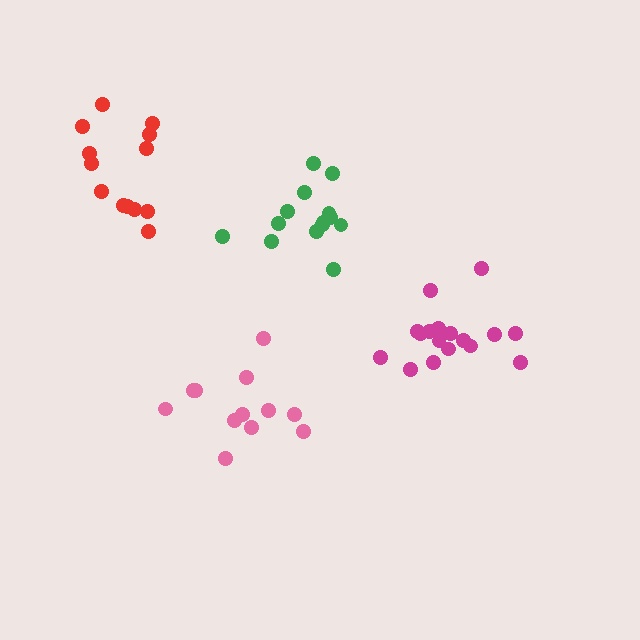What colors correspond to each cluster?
The clusters are colored: green, magenta, pink, red.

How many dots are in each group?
Group 1: 14 dots, Group 2: 17 dots, Group 3: 12 dots, Group 4: 13 dots (56 total).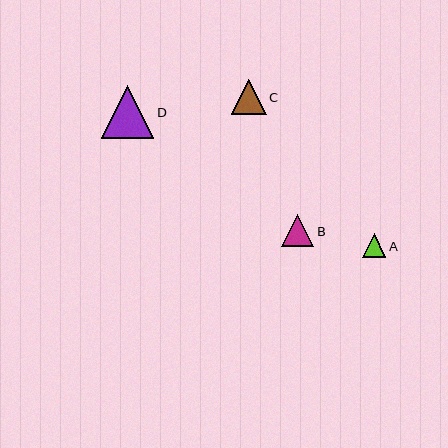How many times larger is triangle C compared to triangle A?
Triangle C is approximately 1.5 times the size of triangle A.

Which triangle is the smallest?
Triangle A is the smallest with a size of approximately 24 pixels.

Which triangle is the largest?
Triangle D is the largest with a size of approximately 52 pixels.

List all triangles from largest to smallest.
From largest to smallest: D, C, B, A.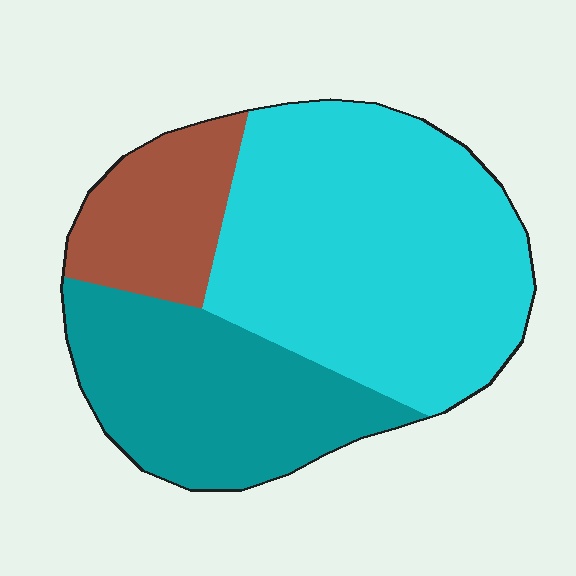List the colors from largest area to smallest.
From largest to smallest: cyan, teal, brown.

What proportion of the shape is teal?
Teal takes up about one third (1/3) of the shape.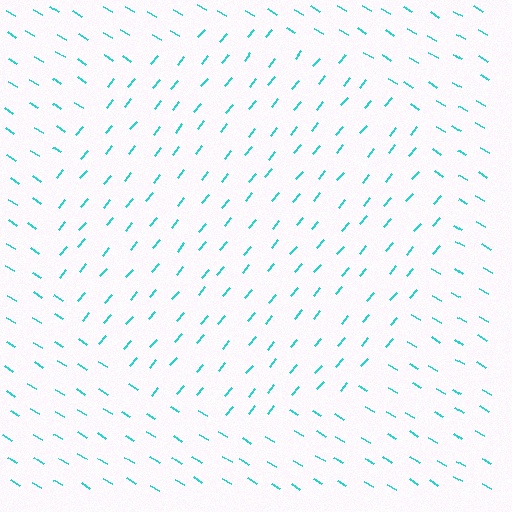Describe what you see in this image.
The image is filled with small cyan line segments. A circle region in the image has lines oriented differently from the surrounding lines, creating a visible texture boundary.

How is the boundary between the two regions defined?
The boundary is defined purely by a change in line orientation (approximately 82 degrees difference). All lines are the same color and thickness.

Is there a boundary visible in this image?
Yes, there is a texture boundary formed by a change in line orientation.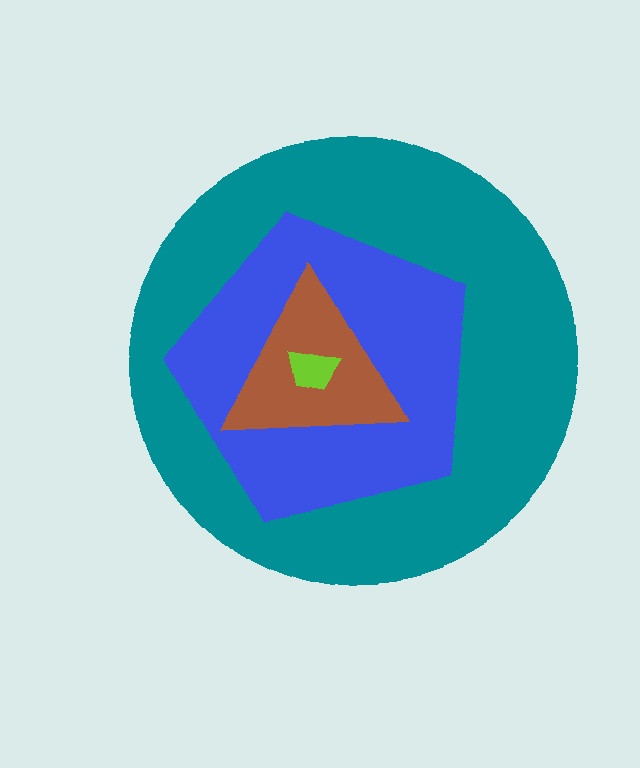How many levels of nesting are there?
4.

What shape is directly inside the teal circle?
The blue pentagon.